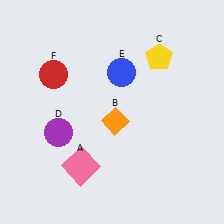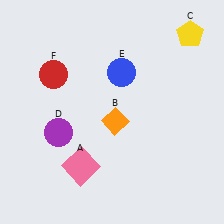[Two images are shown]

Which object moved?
The yellow pentagon (C) moved right.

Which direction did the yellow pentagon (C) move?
The yellow pentagon (C) moved right.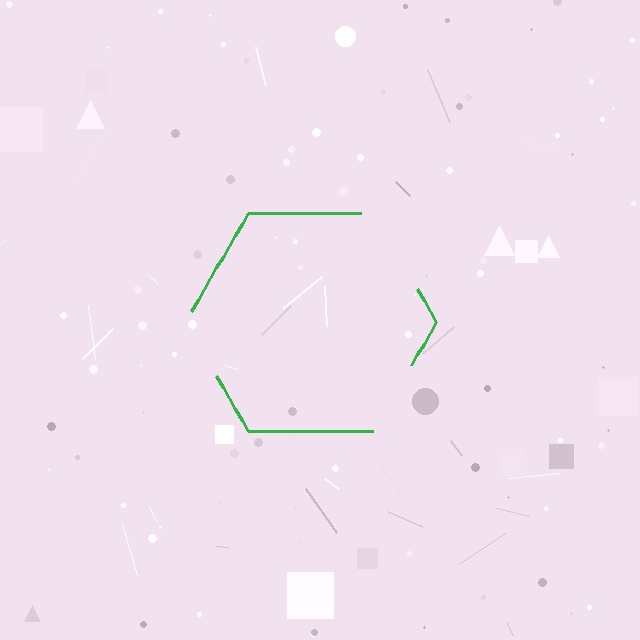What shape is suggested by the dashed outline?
The dashed outline suggests a hexagon.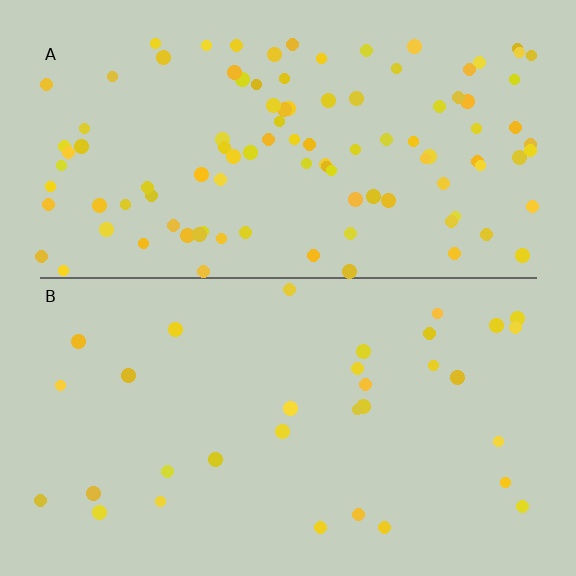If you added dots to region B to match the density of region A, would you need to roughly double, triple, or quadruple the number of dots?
Approximately triple.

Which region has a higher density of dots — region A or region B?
A (the top).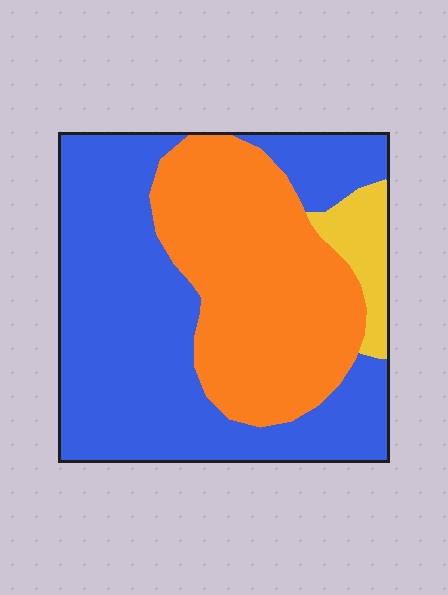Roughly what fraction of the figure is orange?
Orange covers around 40% of the figure.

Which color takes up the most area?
Blue, at roughly 55%.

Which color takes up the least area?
Yellow, at roughly 5%.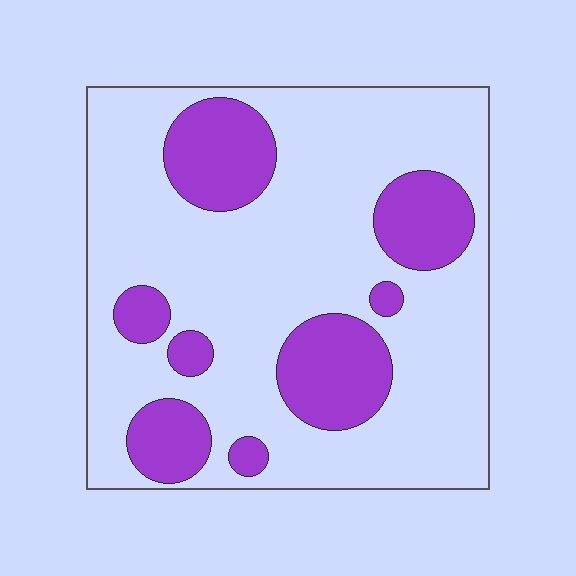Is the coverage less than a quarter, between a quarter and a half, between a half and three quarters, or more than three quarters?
Between a quarter and a half.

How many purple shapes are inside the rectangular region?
8.